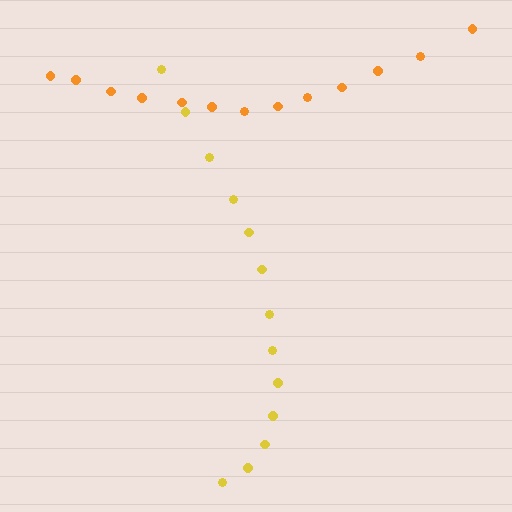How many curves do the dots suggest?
There are 2 distinct paths.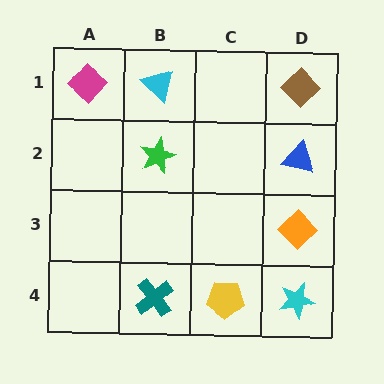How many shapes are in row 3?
1 shape.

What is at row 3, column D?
An orange diamond.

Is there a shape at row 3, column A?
No, that cell is empty.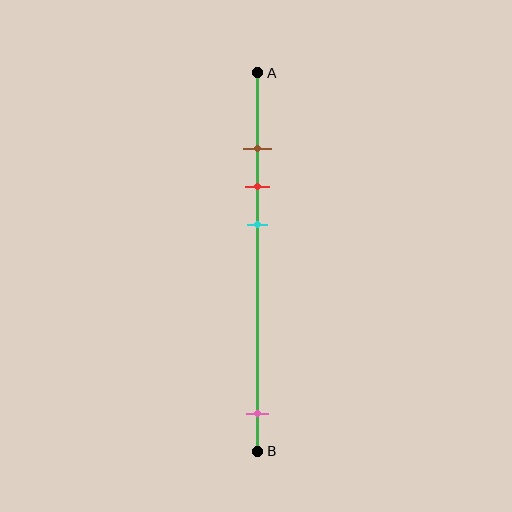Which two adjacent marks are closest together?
The brown and red marks are the closest adjacent pair.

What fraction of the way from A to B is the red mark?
The red mark is approximately 30% (0.3) of the way from A to B.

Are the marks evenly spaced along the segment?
No, the marks are not evenly spaced.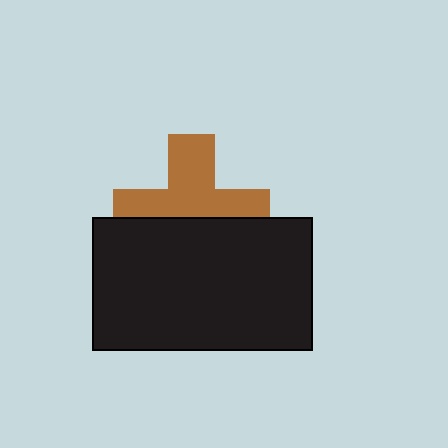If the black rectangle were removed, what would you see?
You would see the complete brown cross.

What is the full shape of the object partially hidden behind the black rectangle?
The partially hidden object is a brown cross.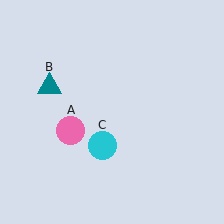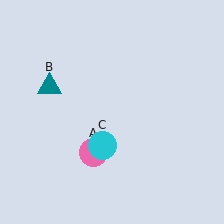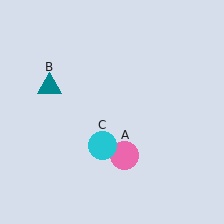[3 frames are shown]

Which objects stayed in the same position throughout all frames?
Teal triangle (object B) and cyan circle (object C) remained stationary.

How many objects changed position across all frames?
1 object changed position: pink circle (object A).